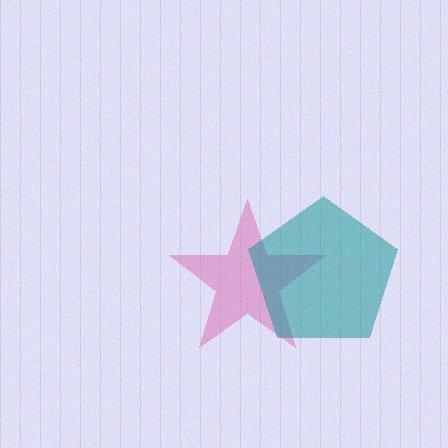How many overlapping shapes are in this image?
There are 2 overlapping shapes in the image.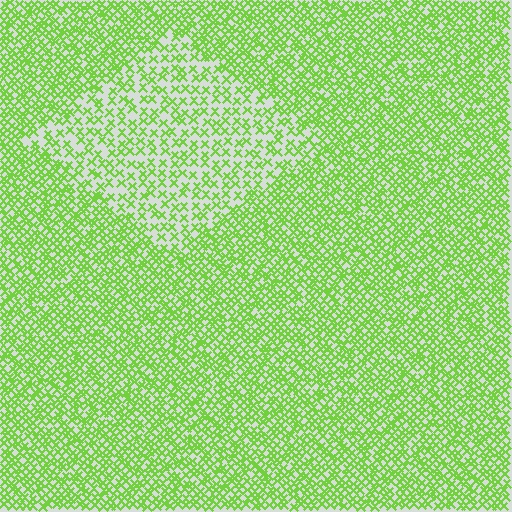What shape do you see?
I see a diamond.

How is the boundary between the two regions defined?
The boundary is defined by a change in element density (approximately 1.9x ratio). All elements are the same color, size, and shape.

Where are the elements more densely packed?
The elements are more densely packed outside the diamond boundary.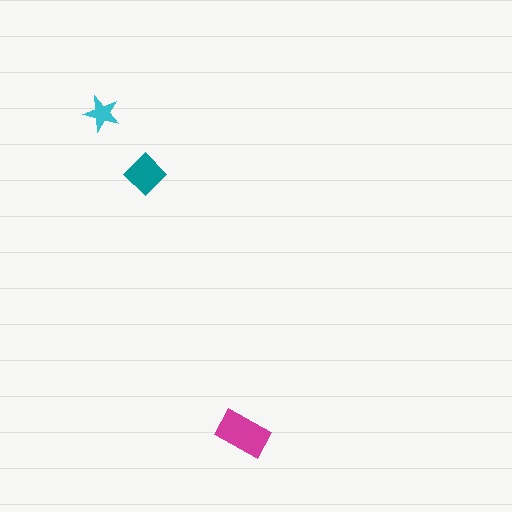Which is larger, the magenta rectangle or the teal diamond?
The magenta rectangle.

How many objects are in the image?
There are 3 objects in the image.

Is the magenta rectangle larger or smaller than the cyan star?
Larger.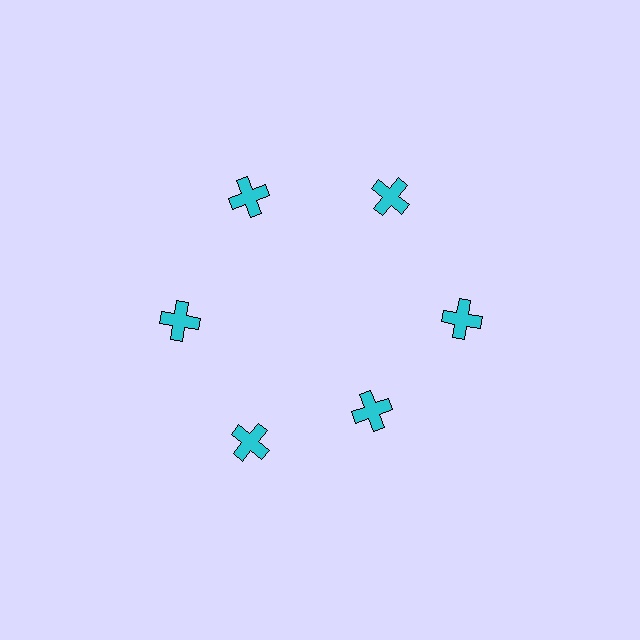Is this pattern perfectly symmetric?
No. The 6 cyan crosses are arranged in a ring, but one element near the 5 o'clock position is pulled inward toward the center, breaking the 6-fold rotational symmetry.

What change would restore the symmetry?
The symmetry would be restored by moving it outward, back onto the ring so that all 6 crosses sit at equal angles and equal distance from the center.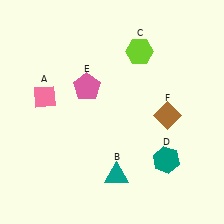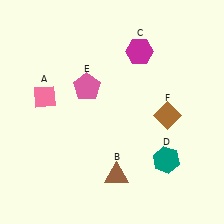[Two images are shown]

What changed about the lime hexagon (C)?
In Image 1, C is lime. In Image 2, it changed to magenta.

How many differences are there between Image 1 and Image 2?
There are 2 differences between the two images.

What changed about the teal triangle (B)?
In Image 1, B is teal. In Image 2, it changed to brown.